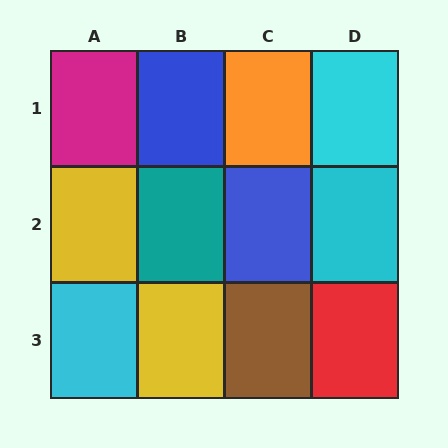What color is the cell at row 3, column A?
Cyan.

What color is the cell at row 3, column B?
Yellow.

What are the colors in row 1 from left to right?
Magenta, blue, orange, cyan.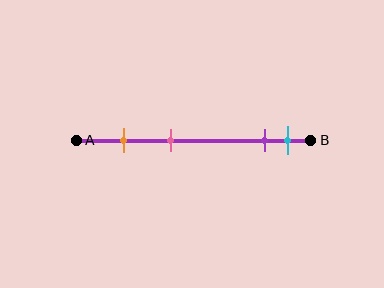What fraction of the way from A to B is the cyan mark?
The cyan mark is approximately 90% (0.9) of the way from A to B.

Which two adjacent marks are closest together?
The purple and cyan marks are the closest adjacent pair.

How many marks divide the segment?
There are 4 marks dividing the segment.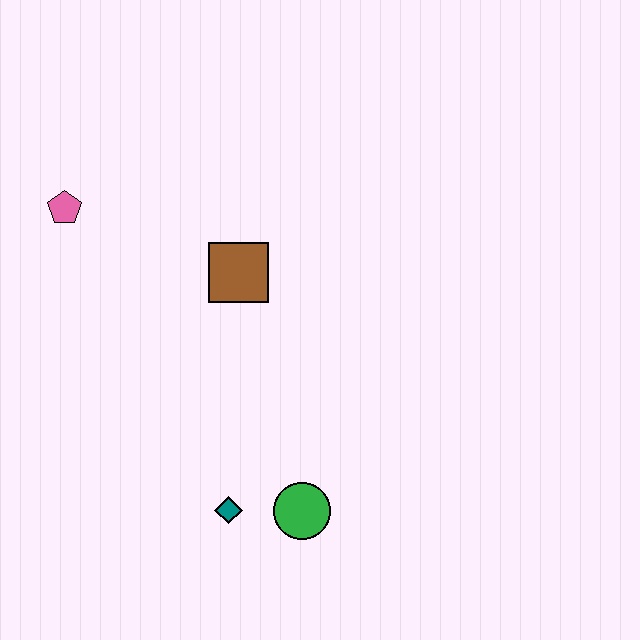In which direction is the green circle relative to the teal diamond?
The green circle is to the right of the teal diamond.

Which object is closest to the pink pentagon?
The brown square is closest to the pink pentagon.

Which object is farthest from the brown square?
The green circle is farthest from the brown square.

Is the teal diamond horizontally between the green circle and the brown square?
No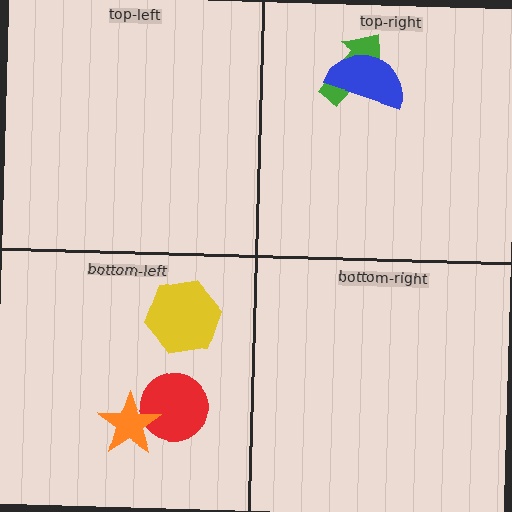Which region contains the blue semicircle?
The top-right region.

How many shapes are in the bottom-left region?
3.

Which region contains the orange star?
The bottom-left region.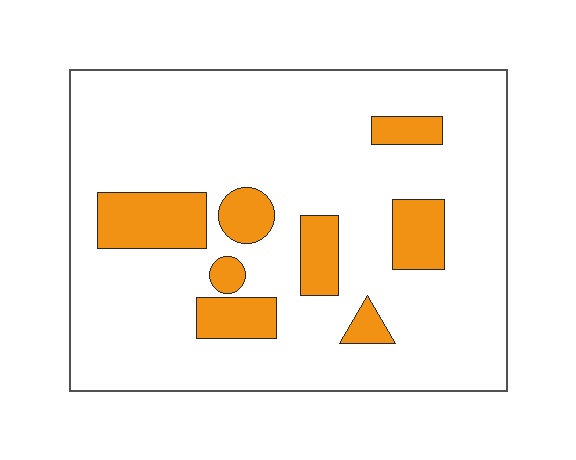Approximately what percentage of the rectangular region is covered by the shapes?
Approximately 15%.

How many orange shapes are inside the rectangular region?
8.